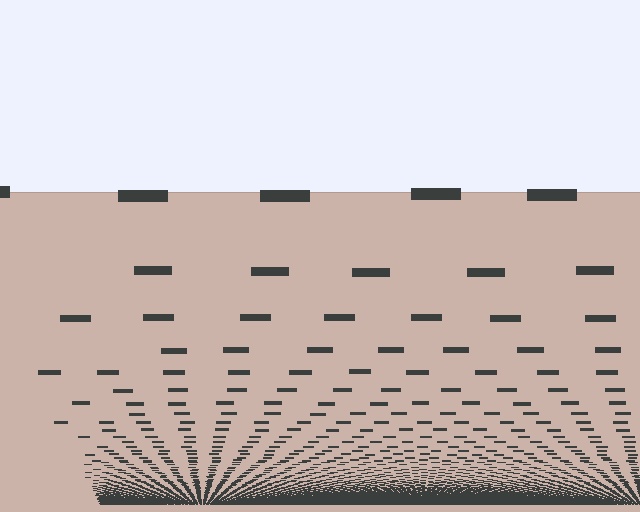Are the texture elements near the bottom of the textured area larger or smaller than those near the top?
Smaller. The gradient is inverted — elements near the bottom are smaller and denser.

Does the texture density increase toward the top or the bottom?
Density increases toward the bottom.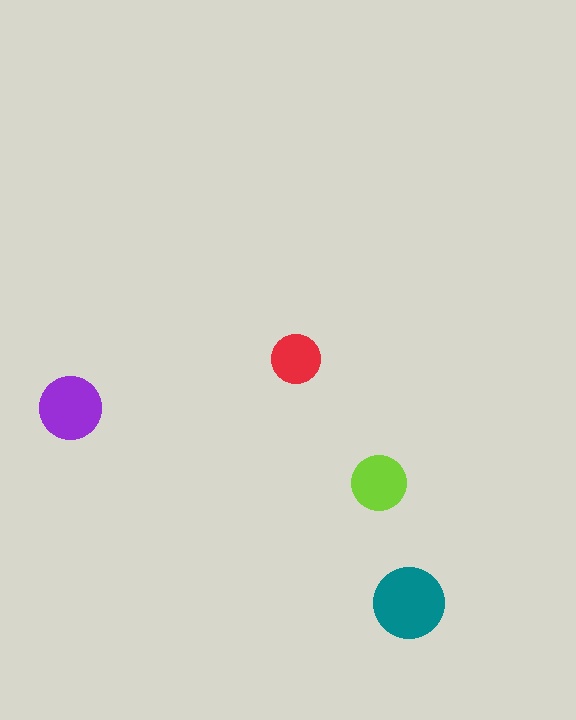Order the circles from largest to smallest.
the teal one, the purple one, the lime one, the red one.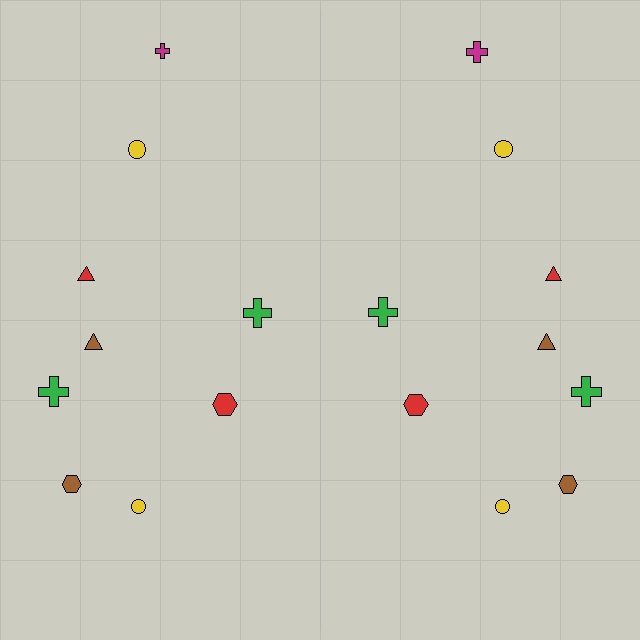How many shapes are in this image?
There are 18 shapes in this image.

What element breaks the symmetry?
The magenta cross on the right side has a different size than its mirror counterpart.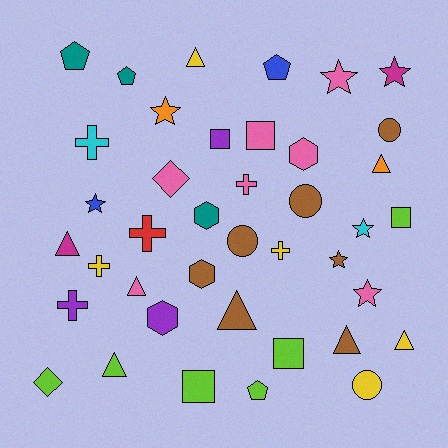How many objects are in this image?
There are 40 objects.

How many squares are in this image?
There are 5 squares.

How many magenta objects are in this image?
There are 2 magenta objects.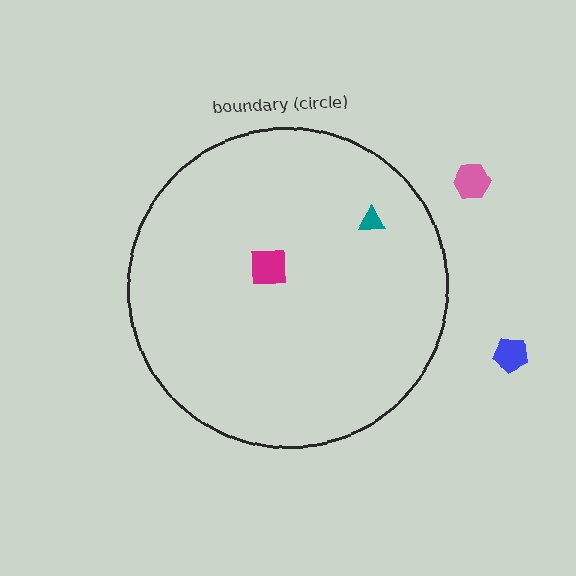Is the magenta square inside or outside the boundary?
Inside.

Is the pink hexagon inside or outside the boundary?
Outside.